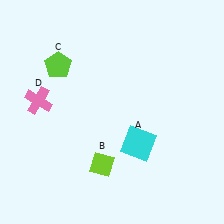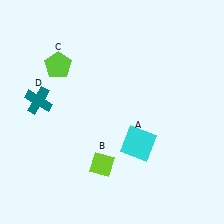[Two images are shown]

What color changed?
The cross (D) changed from pink in Image 1 to teal in Image 2.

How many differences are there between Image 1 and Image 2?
There is 1 difference between the two images.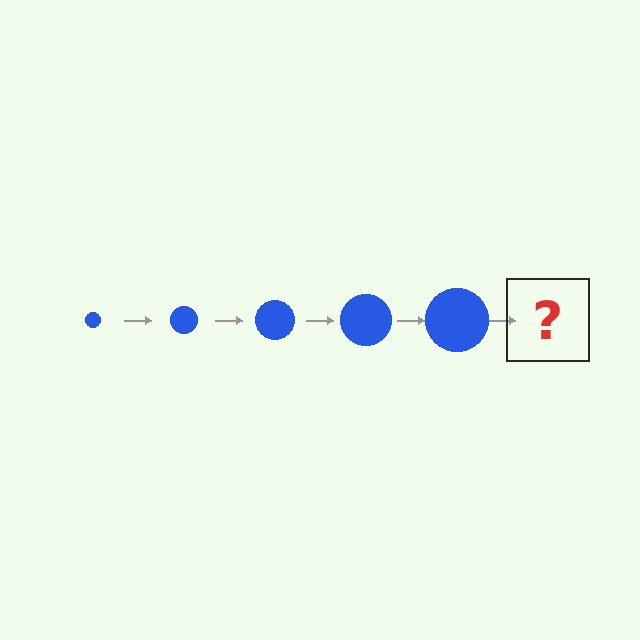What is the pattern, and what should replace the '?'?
The pattern is that the circle gets progressively larger each step. The '?' should be a blue circle, larger than the previous one.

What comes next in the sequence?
The next element should be a blue circle, larger than the previous one.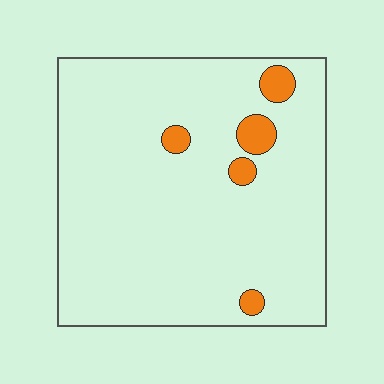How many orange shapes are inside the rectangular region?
5.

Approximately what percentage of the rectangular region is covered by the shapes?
Approximately 5%.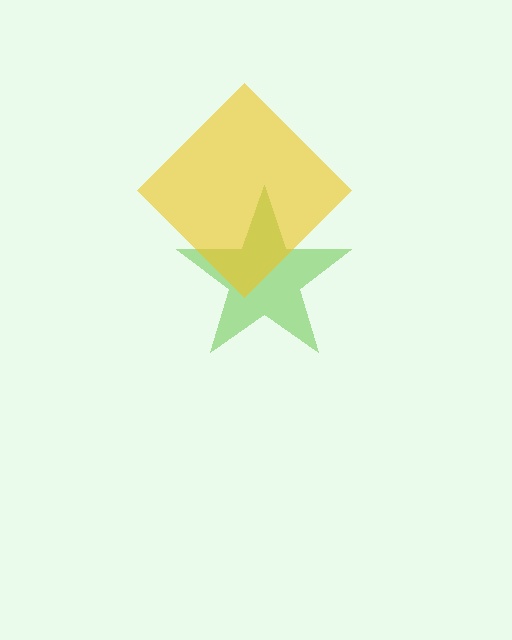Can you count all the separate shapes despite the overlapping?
Yes, there are 2 separate shapes.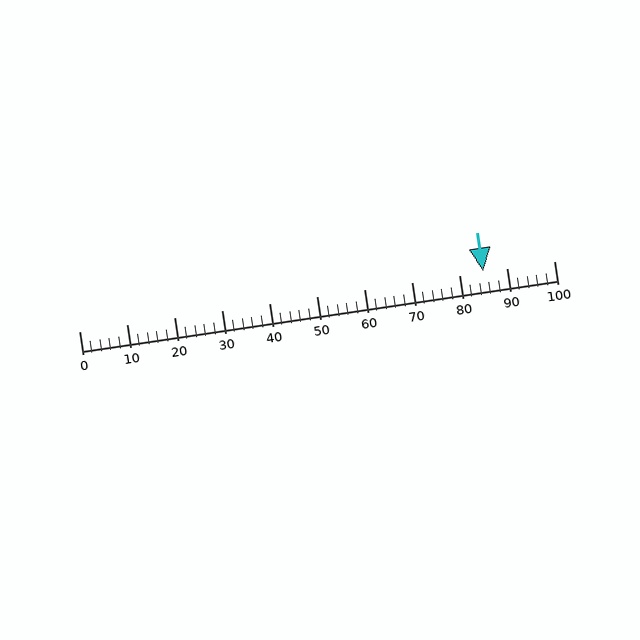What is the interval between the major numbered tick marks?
The major tick marks are spaced 10 units apart.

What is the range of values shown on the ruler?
The ruler shows values from 0 to 100.